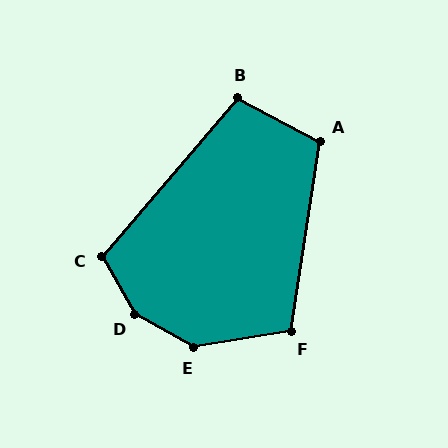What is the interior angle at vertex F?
Approximately 108 degrees (obtuse).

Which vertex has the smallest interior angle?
B, at approximately 103 degrees.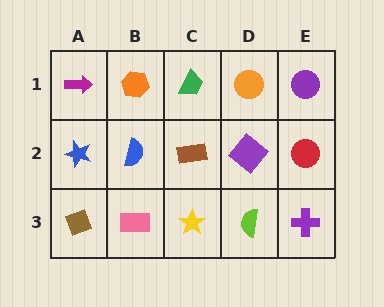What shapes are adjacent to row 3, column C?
A brown rectangle (row 2, column C), a pink rectangle (row 3, column B), a lime semicircle (row 3, column D).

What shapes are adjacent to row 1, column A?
A blue star (row 2, column A), an orange hexagon (row 1, column B).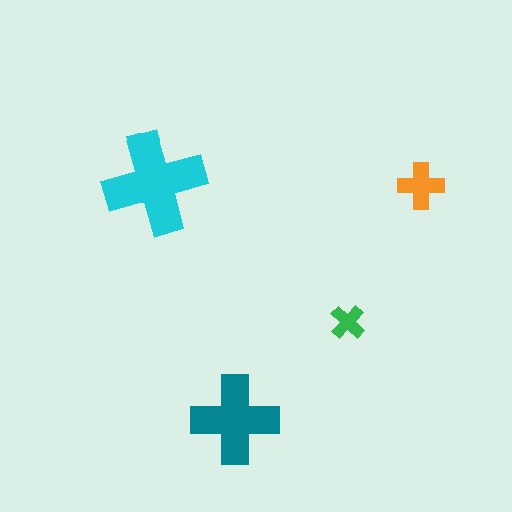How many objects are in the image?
There are 4 objects in the image.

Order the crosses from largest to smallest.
the cyan one, the teal one, the orange one, the green one.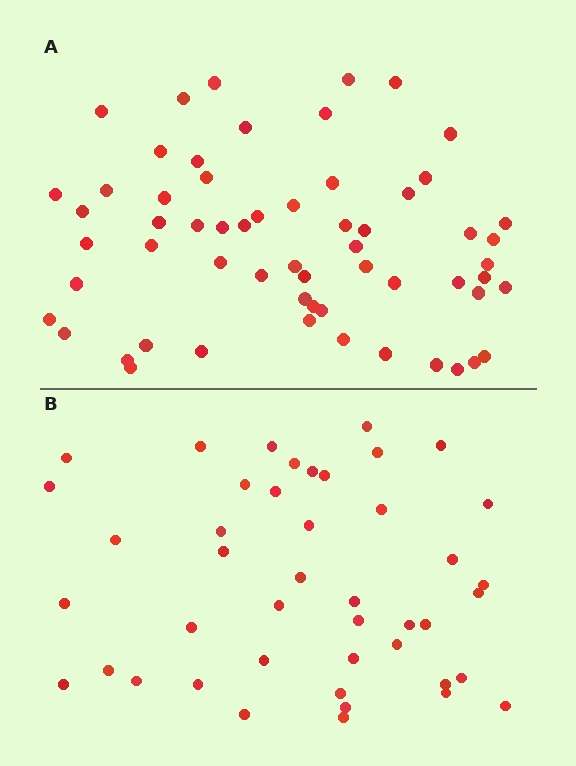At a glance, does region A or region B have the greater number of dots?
Region A (the top region) has more dots.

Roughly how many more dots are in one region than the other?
Region A has approximately 15 more dots than region B.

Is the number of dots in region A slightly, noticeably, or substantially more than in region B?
Region A has noticeably more, but not dramatically so. The ratio is roughly 1.4 to 1.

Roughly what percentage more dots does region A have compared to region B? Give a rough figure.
About 35% more.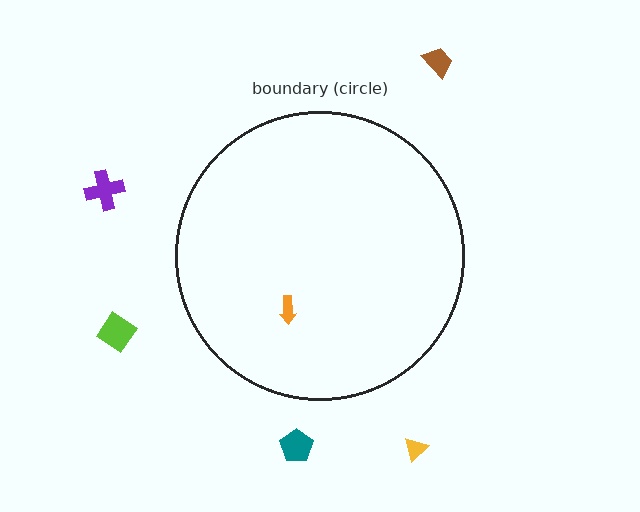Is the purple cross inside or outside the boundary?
Outside.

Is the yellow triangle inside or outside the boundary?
Outside.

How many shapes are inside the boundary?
1 inside, 5 outside.